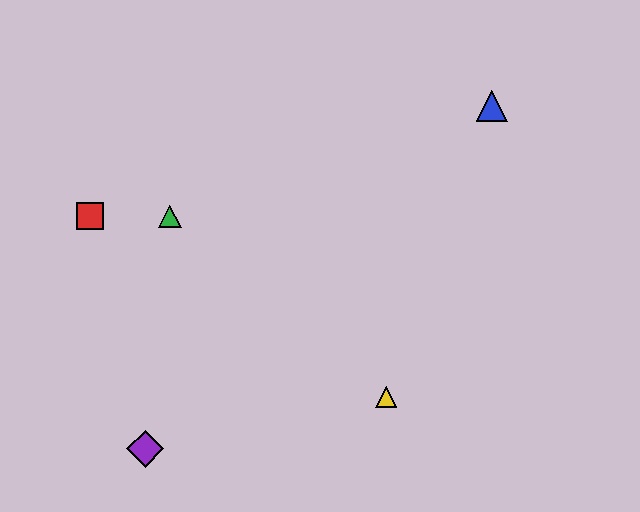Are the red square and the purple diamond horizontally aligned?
No, the red square is at y≈216 and the purple diamond is at y≈449.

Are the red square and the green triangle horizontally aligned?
Yes, both are at y≈216.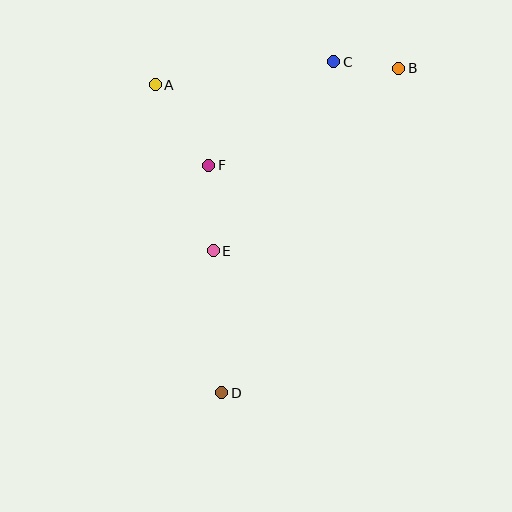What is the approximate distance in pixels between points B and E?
The distance between B and E is approximately 260 pixels.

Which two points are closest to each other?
Points B and C are closest to each other.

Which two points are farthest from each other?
Points B and D are farthest from each other.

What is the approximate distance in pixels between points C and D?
The distance between C and D is approximately 349 pixels.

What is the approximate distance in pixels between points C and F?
The distance between C and F is approximately 162 pixels.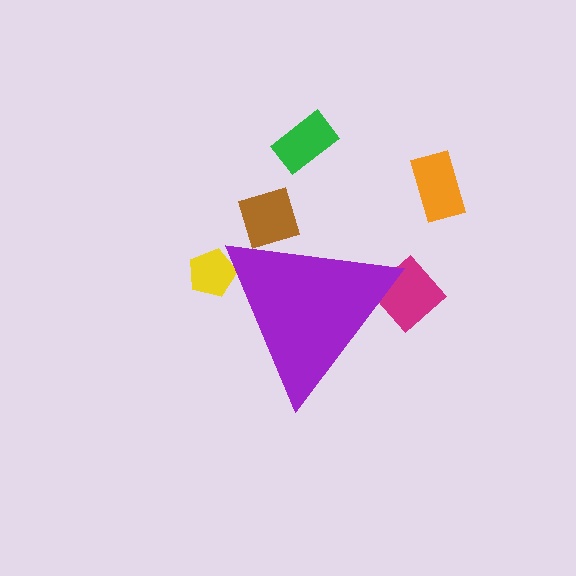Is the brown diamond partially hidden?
Yes, the brown diamond is partially hidden behind the purple triangle.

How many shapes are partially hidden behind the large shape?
3 shapes are partially hidden.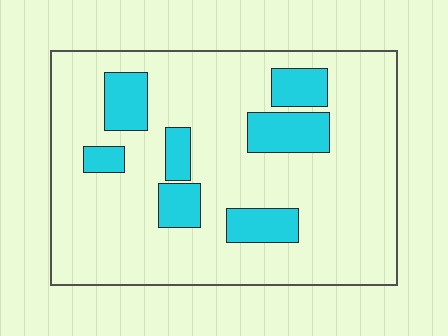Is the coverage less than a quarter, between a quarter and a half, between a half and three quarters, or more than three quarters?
Less than a quarter.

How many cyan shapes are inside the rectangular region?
7.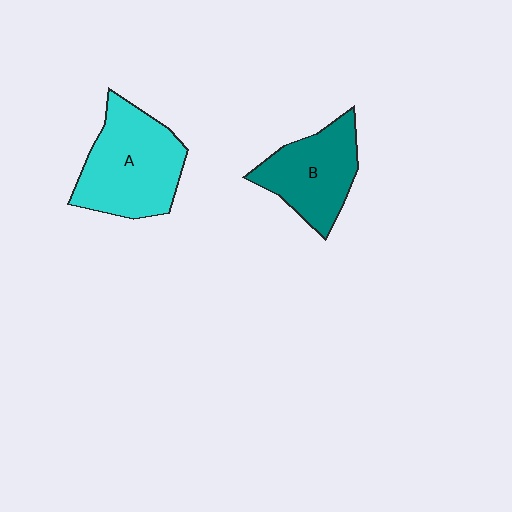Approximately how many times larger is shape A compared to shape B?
Approximately 1.3 times.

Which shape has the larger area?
Shape A (cyan).